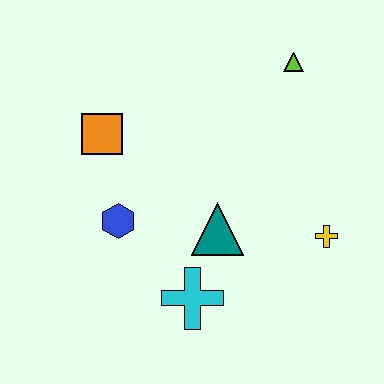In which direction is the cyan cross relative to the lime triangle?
The cyan cross is below the lime triangle.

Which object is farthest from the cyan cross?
The lime triangle is farthest from the cyan cross.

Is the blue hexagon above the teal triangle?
Yes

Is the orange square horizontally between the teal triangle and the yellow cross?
No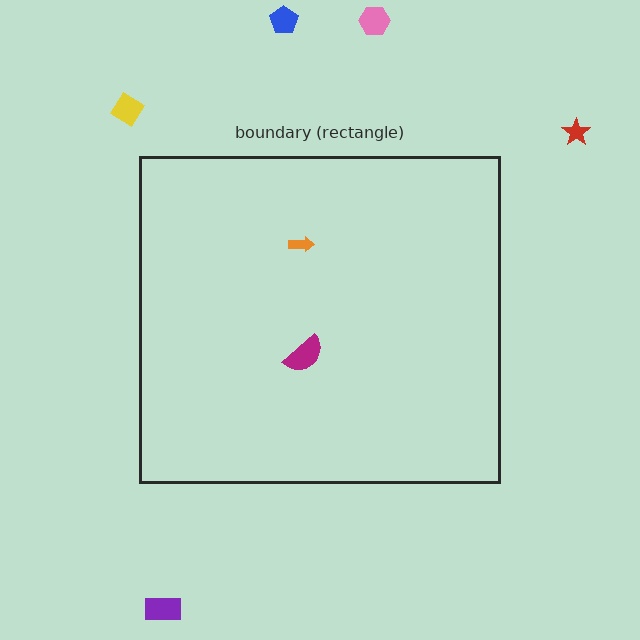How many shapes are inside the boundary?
2 inside, 5 outside.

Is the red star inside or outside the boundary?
Outside.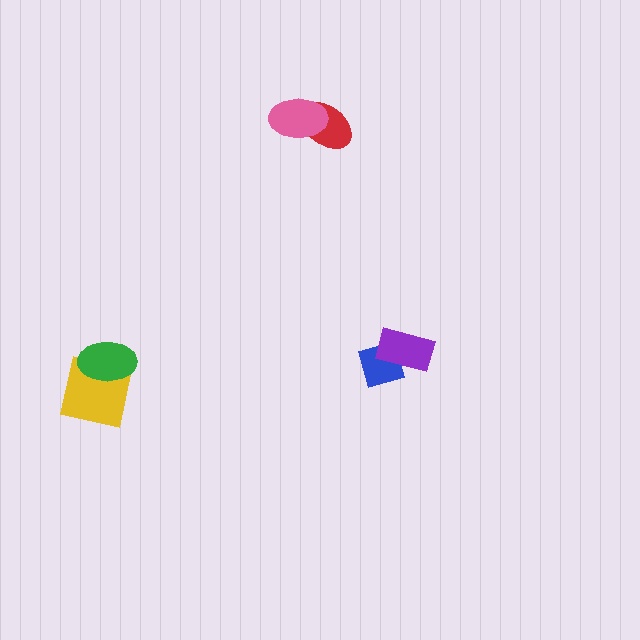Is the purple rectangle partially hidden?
No, no other shape covers it.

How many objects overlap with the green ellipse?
1 object overlaps with the green ellipse.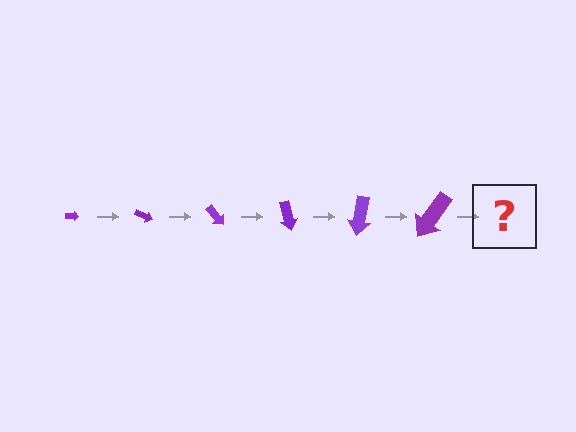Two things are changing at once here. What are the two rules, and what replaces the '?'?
The two rules are that the arrow grows larger each step and it rotates 25 degrees each step. The '?' should be an arrow, larger than the previous one and rotated 150 degrees from the start.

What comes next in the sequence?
The next element should be an arrow, larger than the previous one and rotated 150 degrees from the start.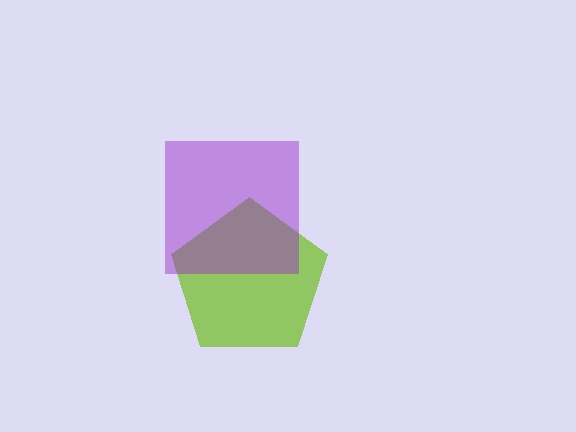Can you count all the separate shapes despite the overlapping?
Yes, there are 2 separate shapes.